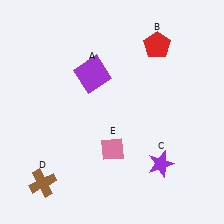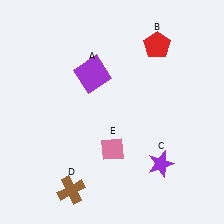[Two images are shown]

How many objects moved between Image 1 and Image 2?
1 object moved between the two images.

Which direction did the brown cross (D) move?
The brown cross (D) moved right.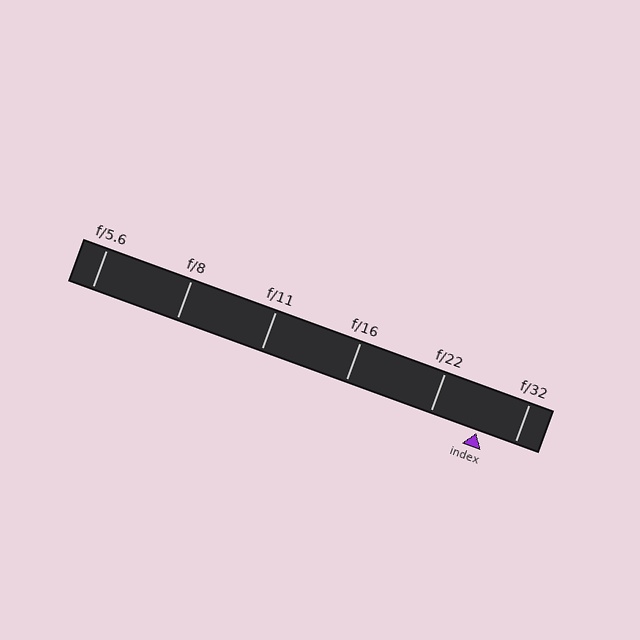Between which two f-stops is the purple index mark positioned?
The index mark is between f/22 and f/32.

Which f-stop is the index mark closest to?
The index mark is closest to f/32.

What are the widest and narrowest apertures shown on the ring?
The widest aperture shown is f/5.6 and the narrowest is f/32.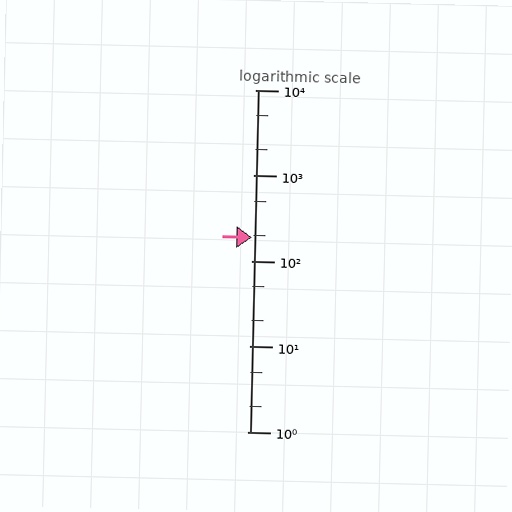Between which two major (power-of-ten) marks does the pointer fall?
The pointer is between 100 and 1000.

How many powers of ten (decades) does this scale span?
The scale spans 4 decades, from 1 to 10000.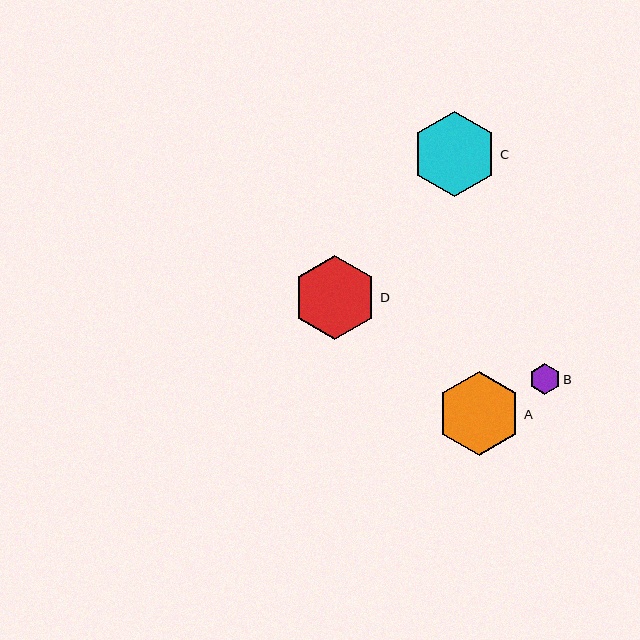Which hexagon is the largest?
Hexagon C is the largest with a size of approximately 86 pixels.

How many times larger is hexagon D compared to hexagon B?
Hexagon D is approximately 2.7 times the size of hexagon B.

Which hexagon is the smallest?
Hexagon B is the smallest with a size of approximately 31 pixels.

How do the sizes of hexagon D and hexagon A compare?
Hexagon D and hexagon A are approximately the same size.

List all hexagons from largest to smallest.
From largest to smallest: C, D, A, B.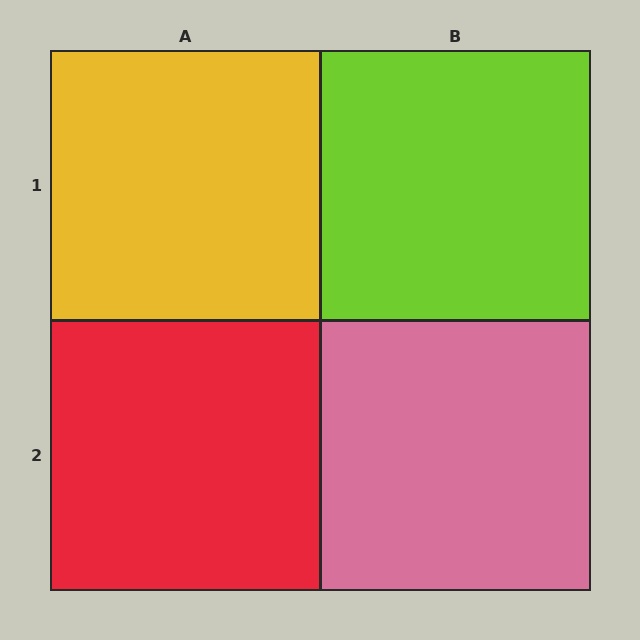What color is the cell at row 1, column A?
Yellow.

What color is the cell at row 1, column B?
Lime.